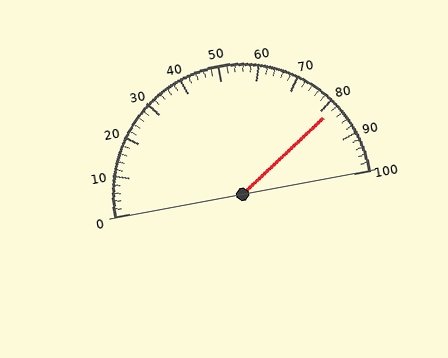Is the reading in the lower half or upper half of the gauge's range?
The reading is in the upper half of the range (0 to 100).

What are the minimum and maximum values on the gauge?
The gauge ranges from 0 to 100.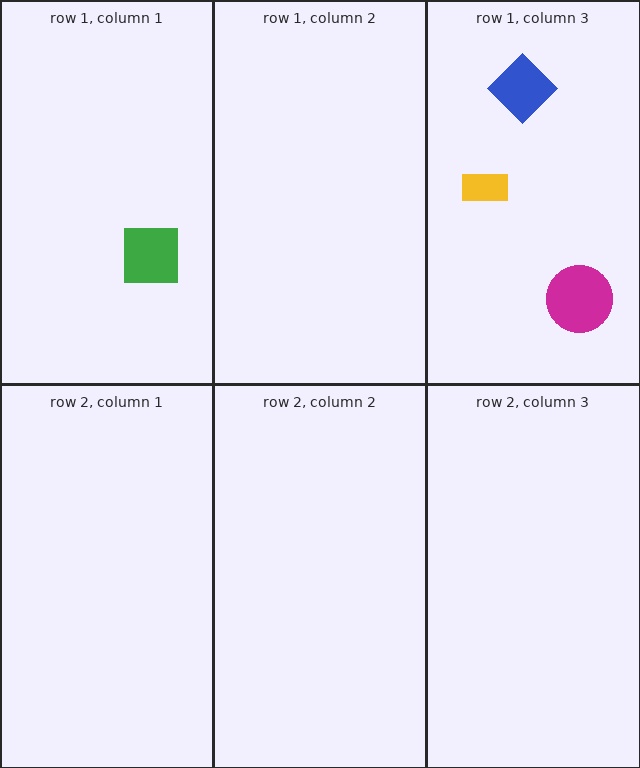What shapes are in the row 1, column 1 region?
The green square.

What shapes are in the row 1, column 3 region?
The yellow rectangle, the magenta circle, the blue diamond.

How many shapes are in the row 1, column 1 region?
1.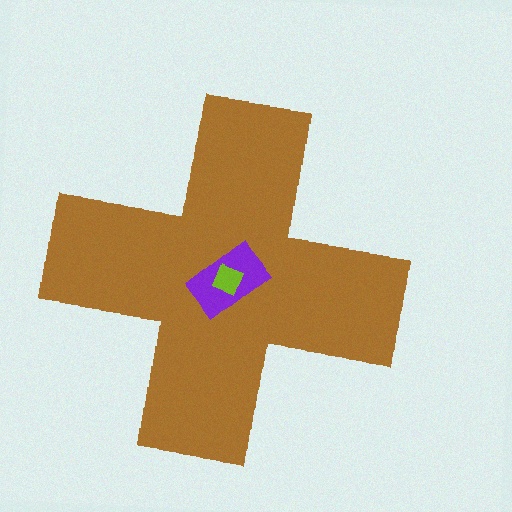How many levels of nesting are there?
3.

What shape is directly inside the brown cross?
The purple rectangle.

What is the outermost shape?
The brown cross.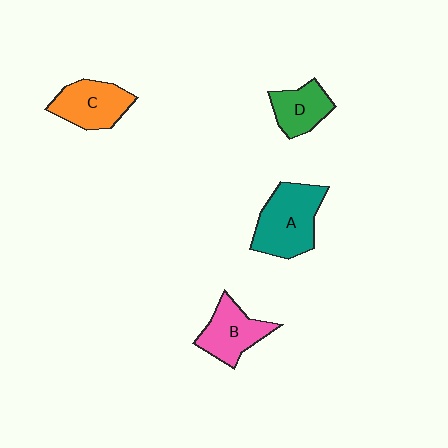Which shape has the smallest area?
Shape D (green).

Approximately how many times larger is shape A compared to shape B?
Approximately 1.4 times.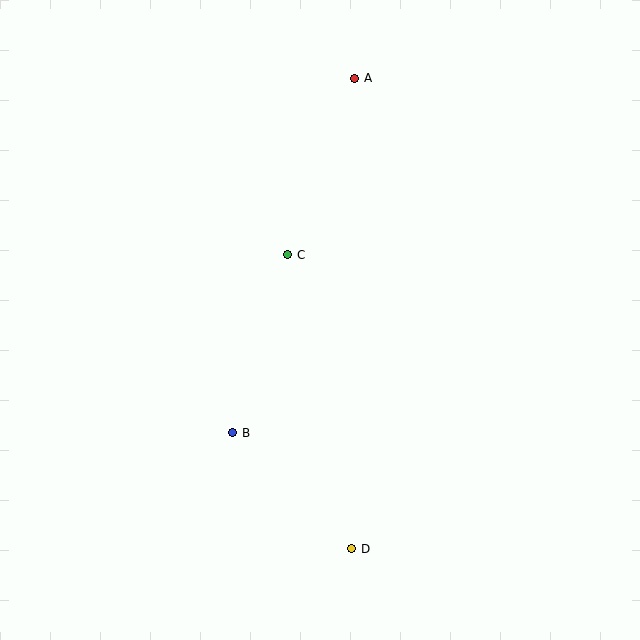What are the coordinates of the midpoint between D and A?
The midpoint between D and A is at (353, 313).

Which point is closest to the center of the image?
Point C at (288, 255) is closest to the center.